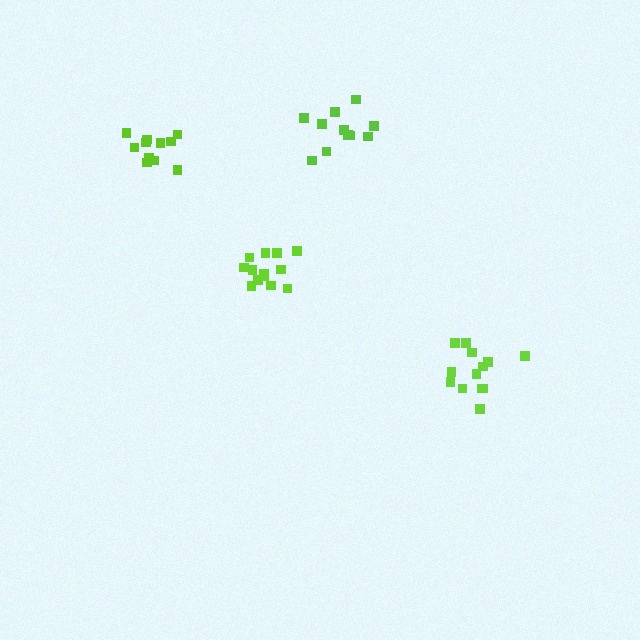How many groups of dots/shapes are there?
There are 4 groups.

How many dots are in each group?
Group 1: 13 dots, Group 2: 13 dots, Group 3: 11 dots, Group 4: 11 dots (48 total).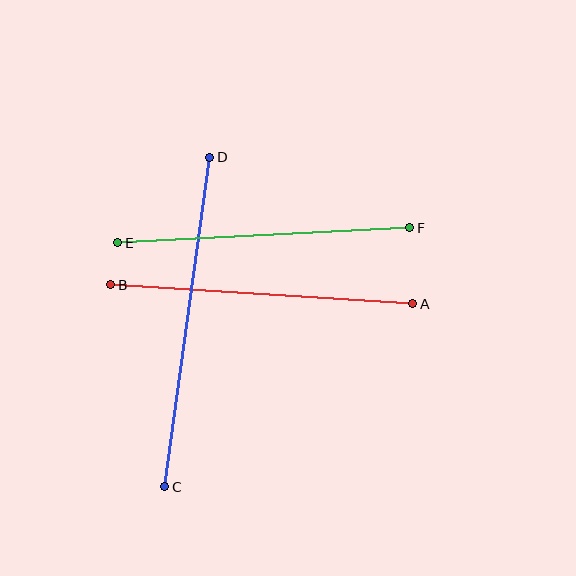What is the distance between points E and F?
The distance is approximately 292 pixels.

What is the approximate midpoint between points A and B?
The midpoint is at approximately (262, 294) pixels.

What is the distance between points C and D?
The distance is approximately 333 pixels.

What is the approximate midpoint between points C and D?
The midpoint is at approximately (187, 322) pixels.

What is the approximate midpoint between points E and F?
The midpoint is at approximately (264, 235) pixels.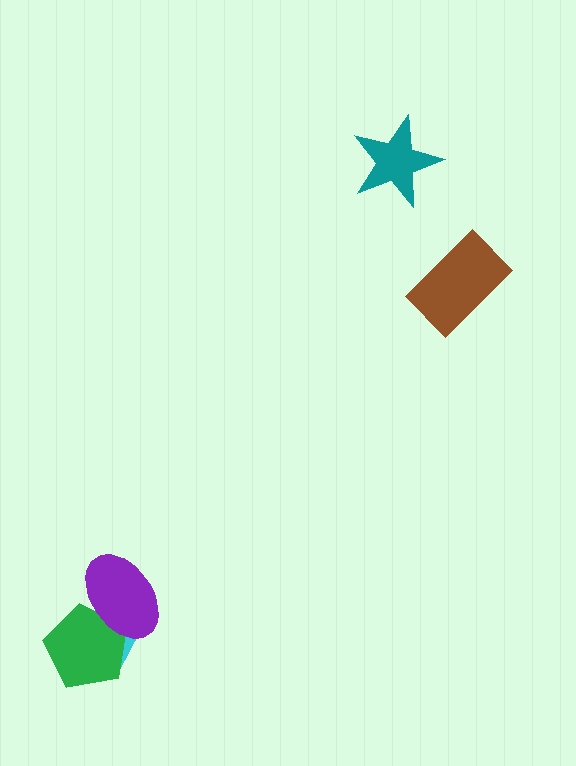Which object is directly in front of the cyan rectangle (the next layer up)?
The green pentagon is directly in front of the cyan rectangle.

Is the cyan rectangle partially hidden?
Yes, it is partially covered by another shape.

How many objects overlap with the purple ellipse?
2 objects overlap with the purple ellipse.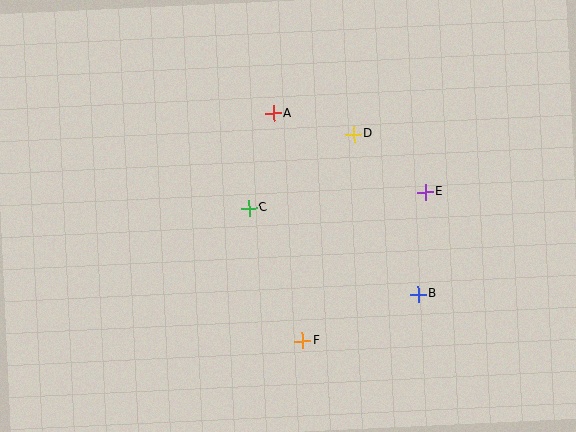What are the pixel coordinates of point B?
Point B is at (418, 294).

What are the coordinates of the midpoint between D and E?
The midpoint between D and E is at (389, 163).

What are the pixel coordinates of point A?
Point A is at (274, 113).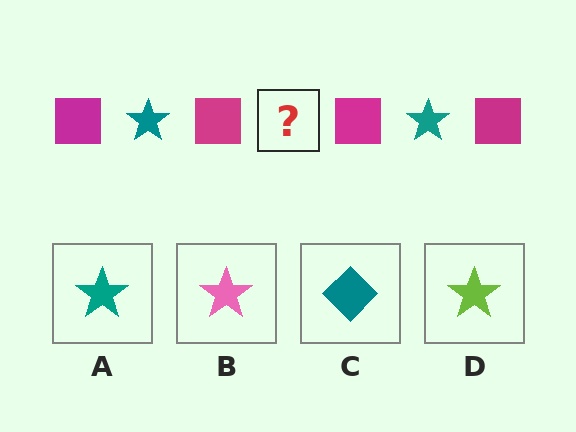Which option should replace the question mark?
Option A.